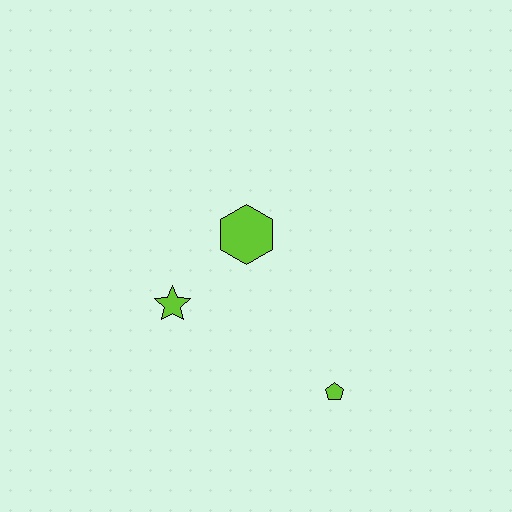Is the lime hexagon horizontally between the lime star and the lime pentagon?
Yes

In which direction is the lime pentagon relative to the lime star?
The lime pentagon is to the right of the lime star.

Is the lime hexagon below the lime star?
No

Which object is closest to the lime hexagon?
The lime star is closest to the lime hexagon.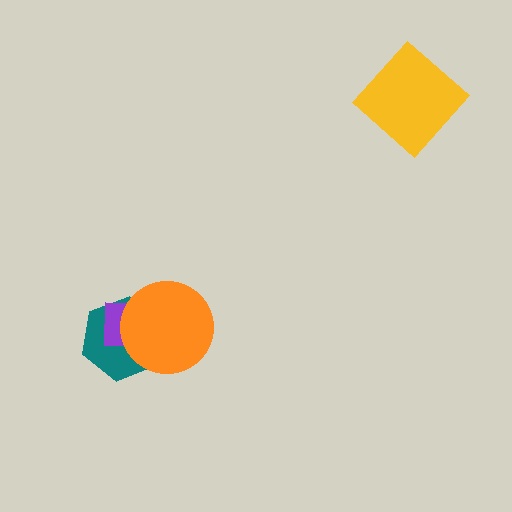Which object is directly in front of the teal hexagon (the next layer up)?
The purple square is directly in front of the teal hexagon.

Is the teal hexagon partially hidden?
Yes, it is partially covered by another shape.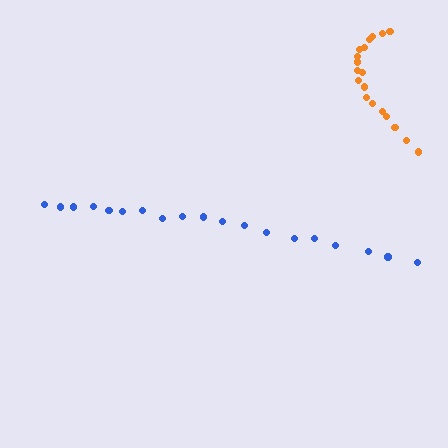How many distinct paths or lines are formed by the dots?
There are 2 distinct paths.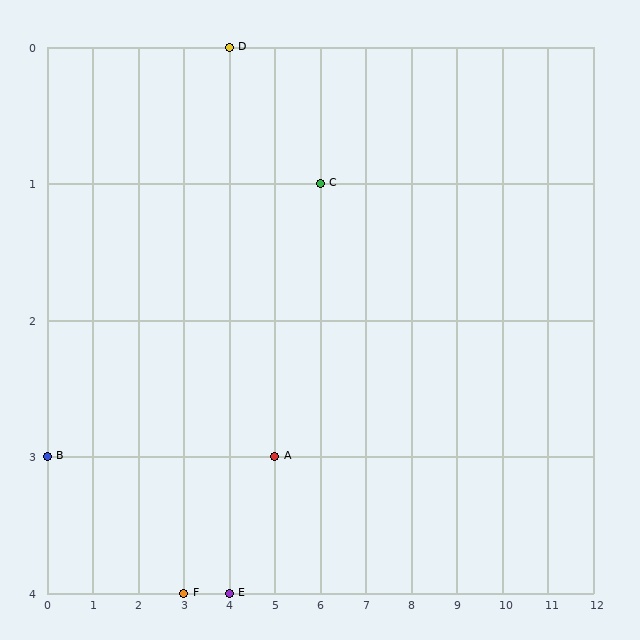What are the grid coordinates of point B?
Point B is at grid coordinates (0, 3).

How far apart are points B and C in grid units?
Points B and C are 6 columns and 2 rows apart (about 6.3 grid units diagonally).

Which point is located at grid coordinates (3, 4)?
Point F is at (3, 4).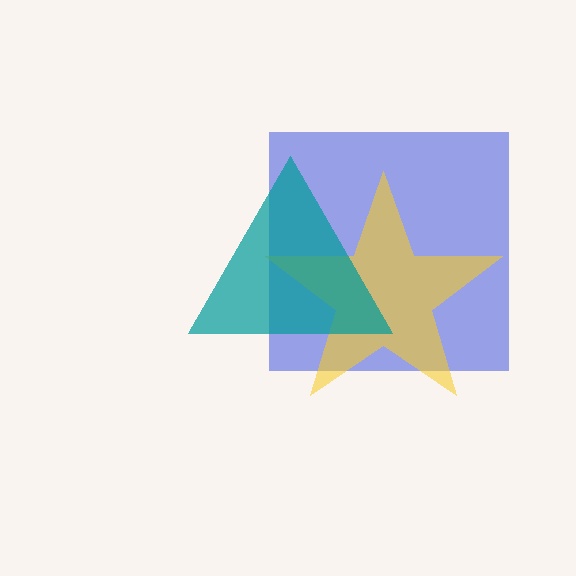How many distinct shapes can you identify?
There are 3 distinct shapes: a blue square, a yellow star, a teal triangle.